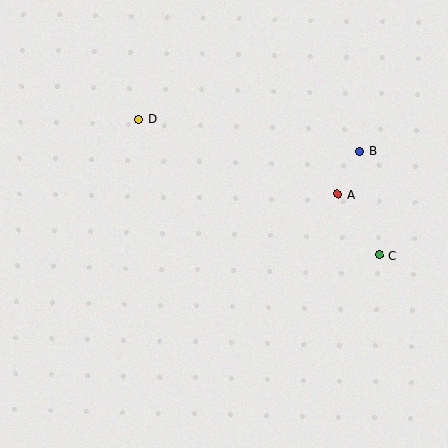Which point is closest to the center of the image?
Point A at (338, 194) is closest to the center.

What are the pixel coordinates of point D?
Point D is at (139, 119).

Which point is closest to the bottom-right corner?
Point C is closest to the bottom-right corner.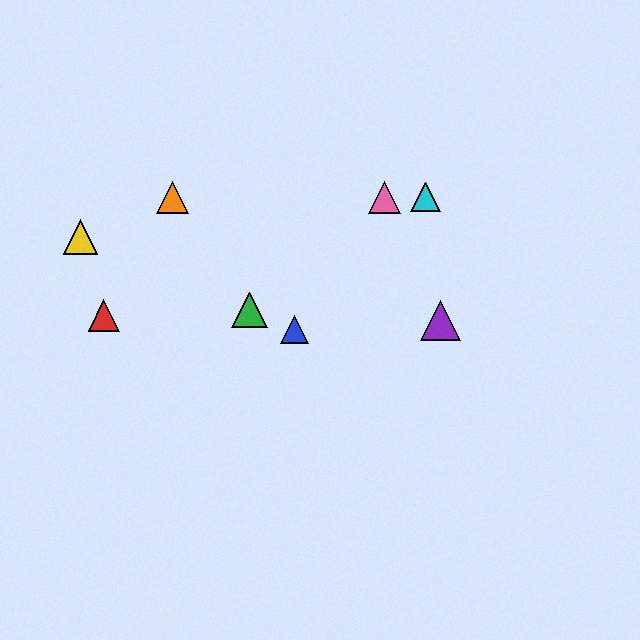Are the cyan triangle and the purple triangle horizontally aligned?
No, the cyan triangle is at y≈197 and the purple triangle is at y≈321.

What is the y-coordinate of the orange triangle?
The orange triangle is at y≈197.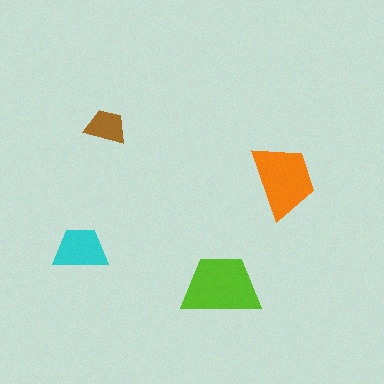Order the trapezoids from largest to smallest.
the lime one, the orange one, the cyan one, the brown one.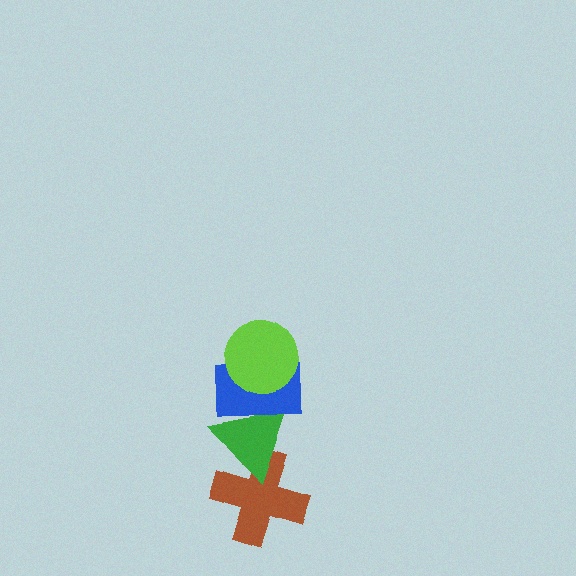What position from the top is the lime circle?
The lime circle is 1st from the top.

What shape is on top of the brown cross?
The green triangle is on top of the brown cross.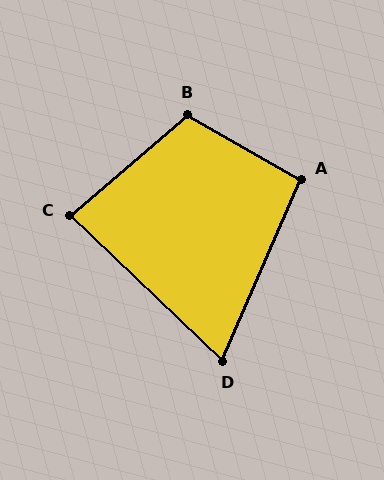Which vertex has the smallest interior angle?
D, at approximately 70 degrees.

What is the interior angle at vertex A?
Approximately 96 degrees (obtuse).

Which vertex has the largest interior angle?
B, at approximately 110 degrees.